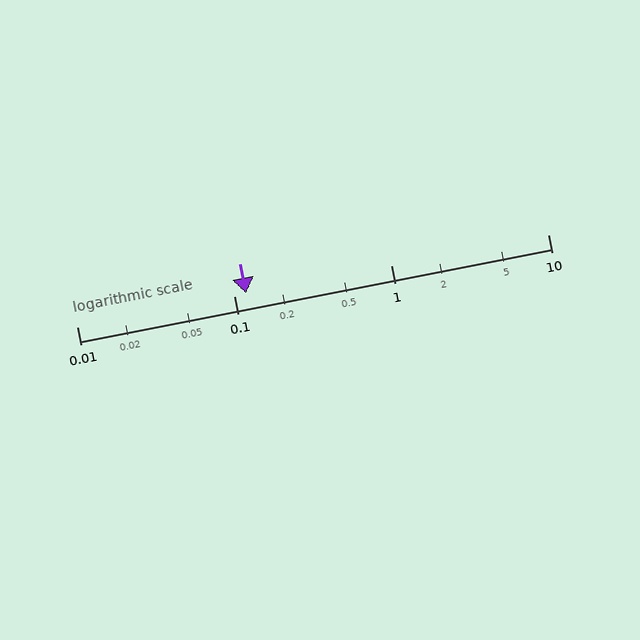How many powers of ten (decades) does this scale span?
The scale spans 3 decades, from 0.01 to 10.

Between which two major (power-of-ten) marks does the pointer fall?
The pointer is between 0.1 and 1.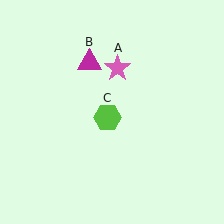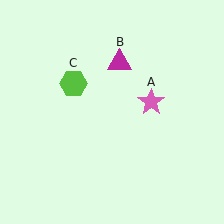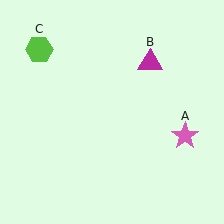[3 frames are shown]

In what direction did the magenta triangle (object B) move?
The magenta triangle (object B) moved right.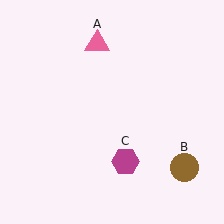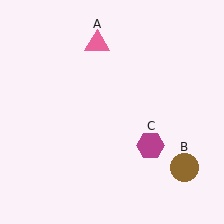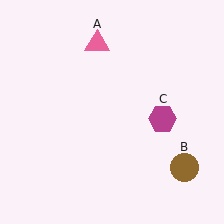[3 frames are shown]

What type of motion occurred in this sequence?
The magenta hexagon (object C) rotated counterclockwise around the center of the scene.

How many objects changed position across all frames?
1 object changed position: magenta hexagon (object C).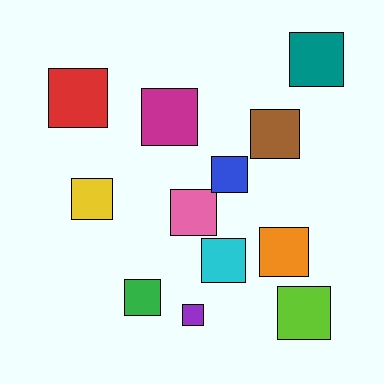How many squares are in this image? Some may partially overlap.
There are 12 squares.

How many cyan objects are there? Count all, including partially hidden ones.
There is 1 cyan object.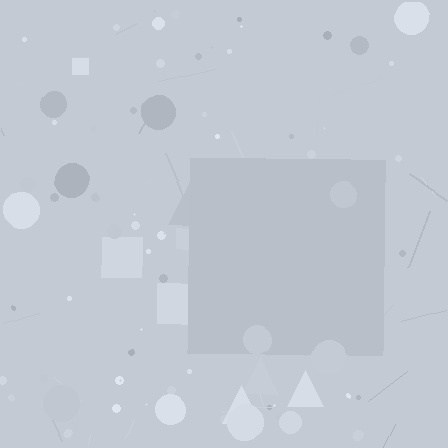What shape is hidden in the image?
A square is hidden in the image.